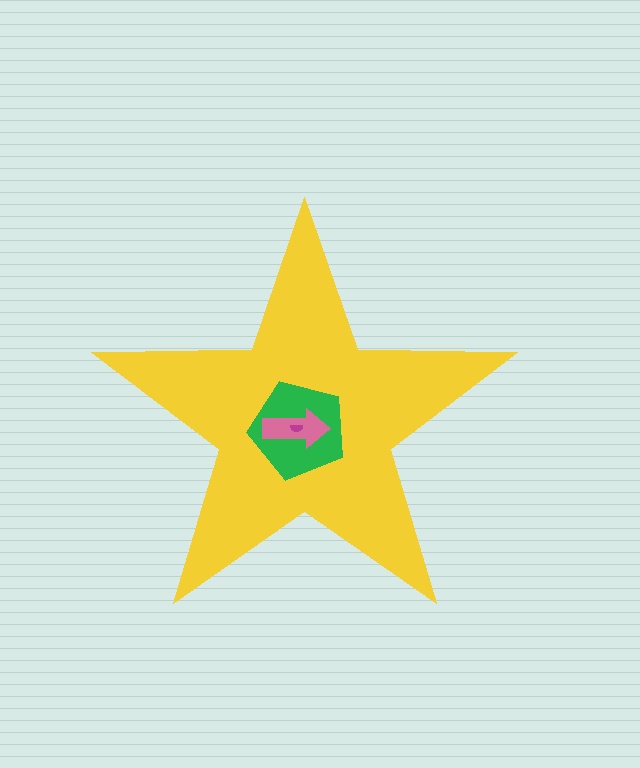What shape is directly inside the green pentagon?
The pink arrow.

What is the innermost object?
The magenta semicircle.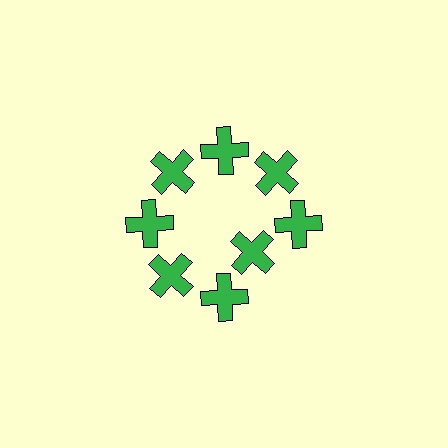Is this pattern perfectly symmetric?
No. The 8 green crosses are arranged in a ring, but one element near the 4 o'clock position is pulled inward toward the center, breaking the 8-fold rotational symmetry.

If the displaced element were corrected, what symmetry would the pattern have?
It would have 8-fold rotational symmetry — the pattern would map onto itself every 45 degrees.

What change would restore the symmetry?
The symmetry would be restored by moving it outward, back onto the ring so that all 8 crosses sit at equal angles and equal distance from the center.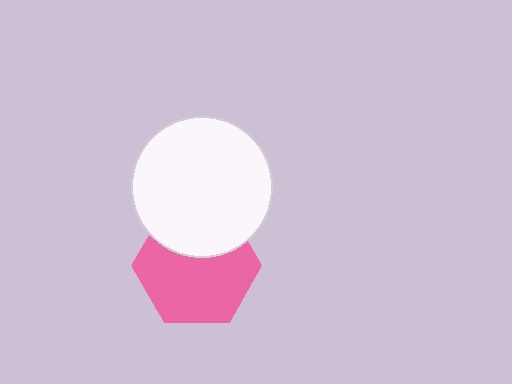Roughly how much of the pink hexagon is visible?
Most of it is visible (roughly 67%).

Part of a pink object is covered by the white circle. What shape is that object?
It is a hexagon.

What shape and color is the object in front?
The object in front is a white circle.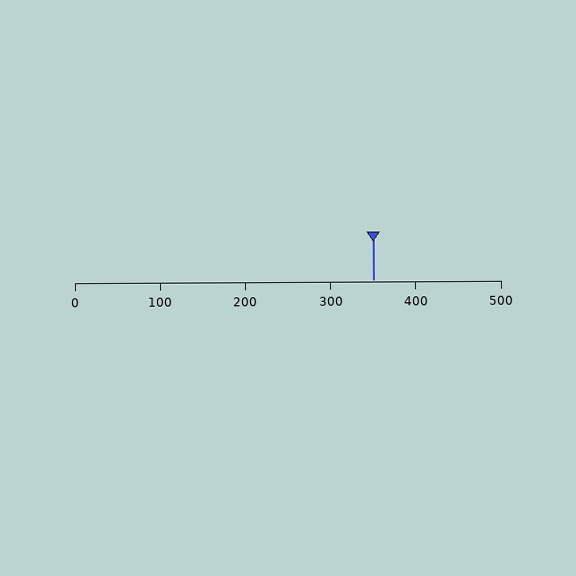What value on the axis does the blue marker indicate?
The marker indicates approximately 350.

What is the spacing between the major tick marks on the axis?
The major ticks are spaced 100 apart.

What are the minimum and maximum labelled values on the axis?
The axis runs from 0 to 500.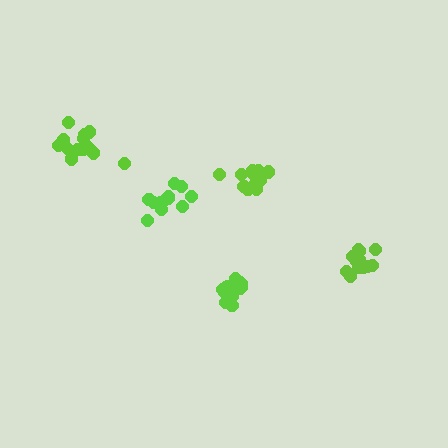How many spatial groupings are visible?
There are 5 spatial groupings.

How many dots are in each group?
Group 1: 12 dots, Group 2: 13 dots, Group 3: 14 dots, Group 4: 15 dots, Group 5: 15 dots (69 total).